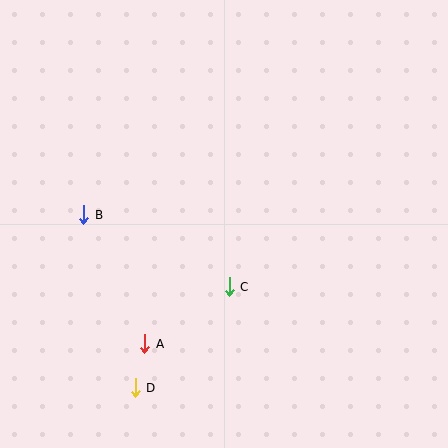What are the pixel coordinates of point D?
Point D is at (135, 388).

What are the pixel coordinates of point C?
Point C is at (229, 287).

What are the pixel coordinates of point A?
Point A is at (145, 344).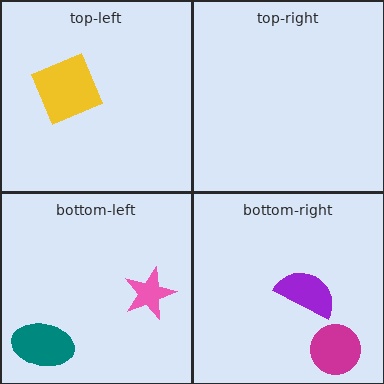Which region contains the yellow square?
The top-left region.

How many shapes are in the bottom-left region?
2.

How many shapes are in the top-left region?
1.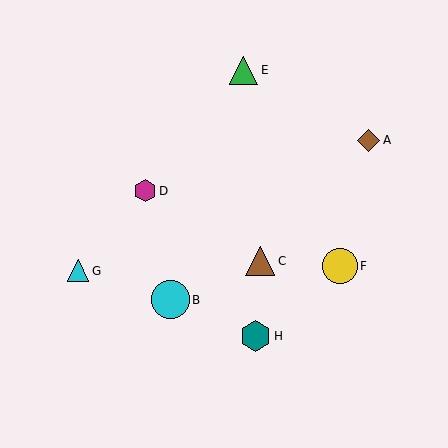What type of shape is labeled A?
Shape A is a brown diamond.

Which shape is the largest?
The cyan circle (labeled B) is the largest.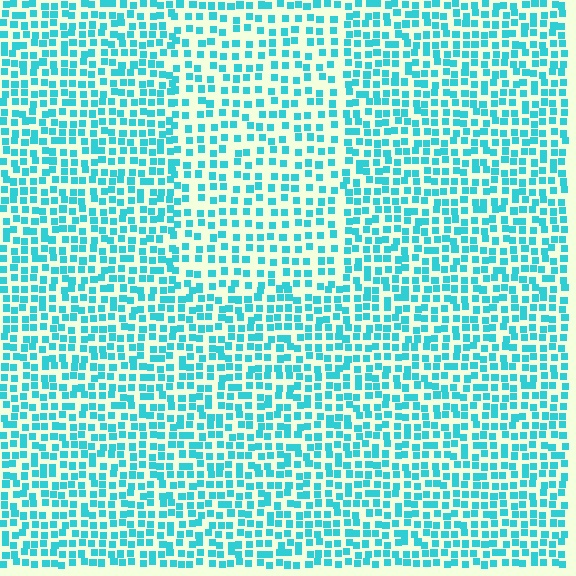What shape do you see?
I see a rectangle.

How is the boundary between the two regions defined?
The boundary is defined by a change in element density (approximately 1.5x ratio). All elements are the same color, size, and shape.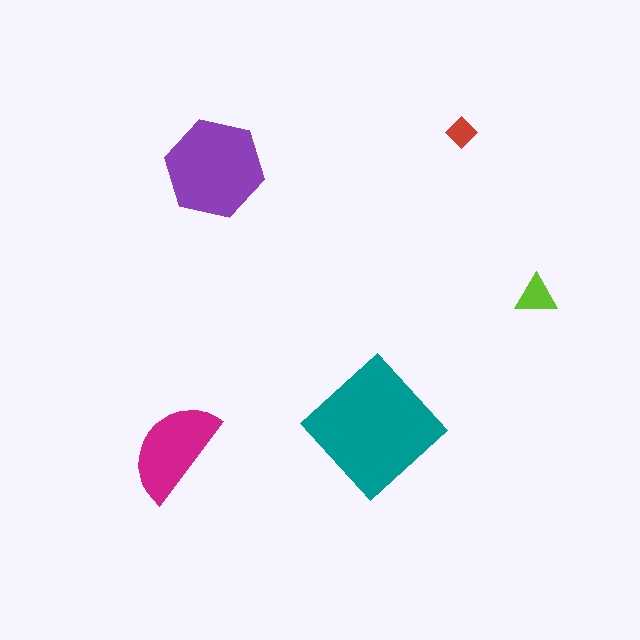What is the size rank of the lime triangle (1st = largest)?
4th.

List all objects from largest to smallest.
The teal diamond, the purple hexagon, the magenta semicircle, the lime triangle, the red diamond.